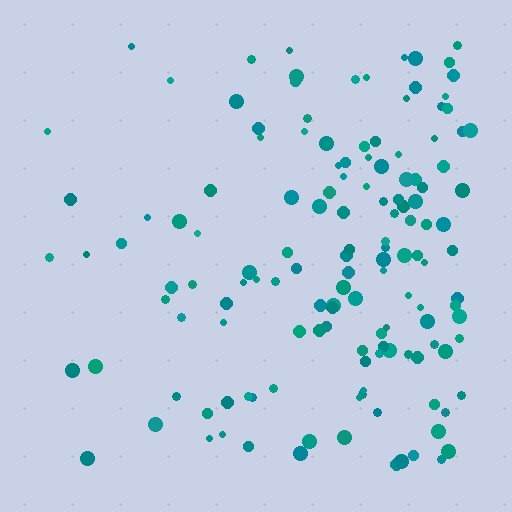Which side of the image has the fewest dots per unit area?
The left.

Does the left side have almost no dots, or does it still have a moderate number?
Still a moderate number, just noticeably fewer than the right.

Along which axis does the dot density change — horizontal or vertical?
Horizontal.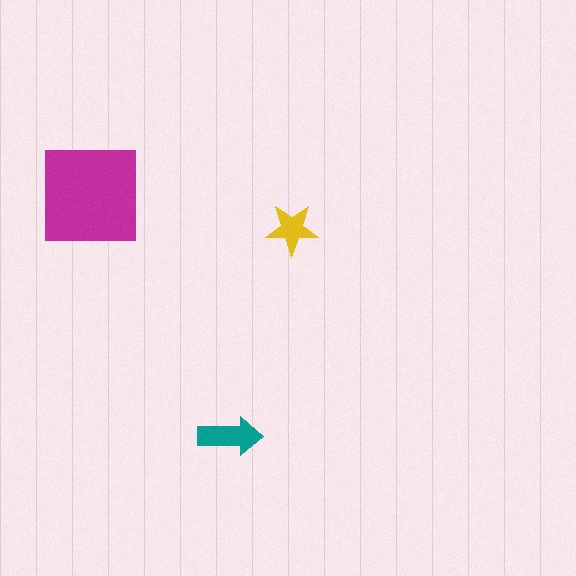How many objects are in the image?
There are 3 objects in the image.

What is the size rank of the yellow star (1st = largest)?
3rd.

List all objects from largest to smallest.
The magenta square, the teal arrow, the yellow star.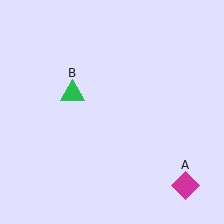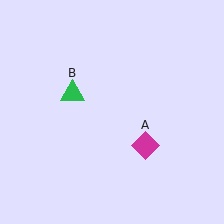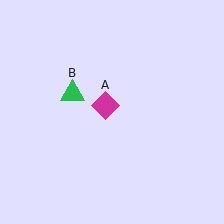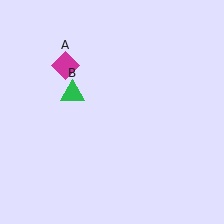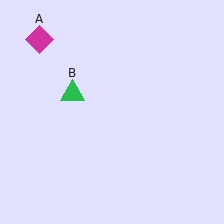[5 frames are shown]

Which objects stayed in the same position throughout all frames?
Green triangle (object B) remained stationary.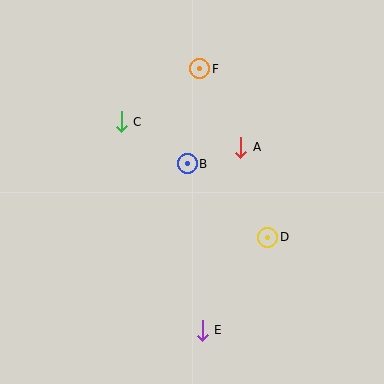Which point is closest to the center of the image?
Point B at (187, 164) is closest to the center.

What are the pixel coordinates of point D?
Point D is at (268, 237).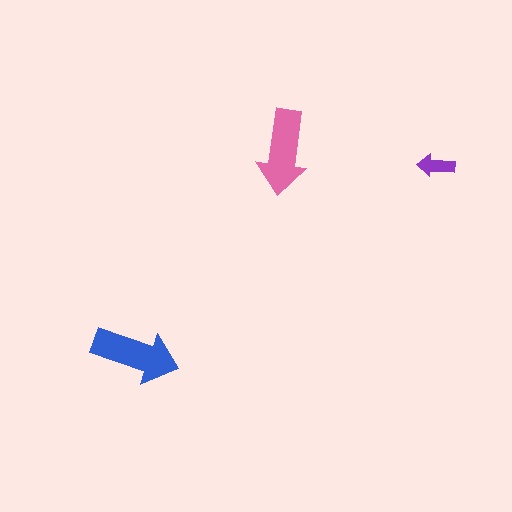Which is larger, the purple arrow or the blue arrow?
The blue one.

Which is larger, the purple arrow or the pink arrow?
The pink one.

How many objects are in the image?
There are 3 objects in the image.